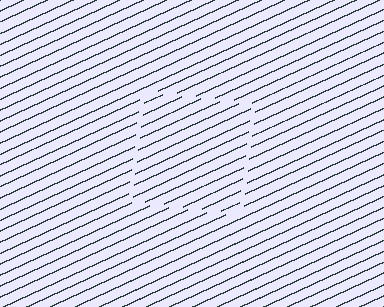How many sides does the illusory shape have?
4 sides — the line-ends trace a square.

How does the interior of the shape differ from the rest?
The interior of the shape contains the same grating, shifted by half a period — the contour is defined by the phase discontinuity where line-ends from the inner and outer gratings abut.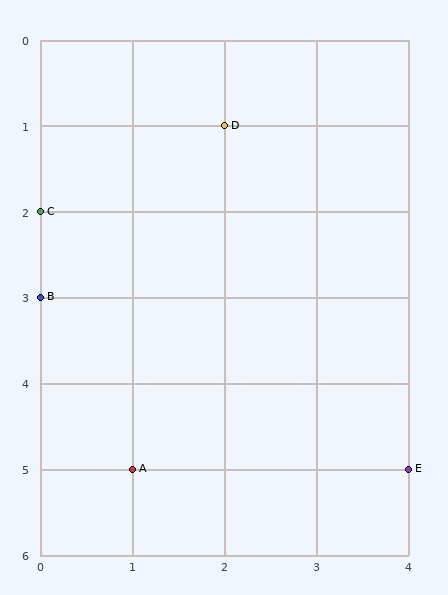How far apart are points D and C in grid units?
Points D and C are 2 columns and 1 row apart (about 2.2 grid units diagonally).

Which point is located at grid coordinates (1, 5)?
Point A is at (1, 5).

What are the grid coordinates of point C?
Point C is at grid coordinates (0, 2).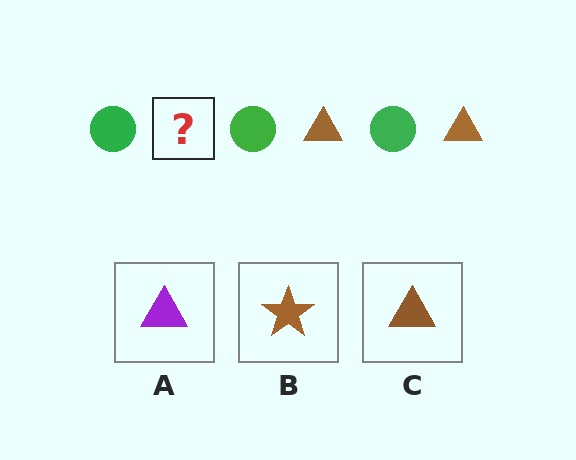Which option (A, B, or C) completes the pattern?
C.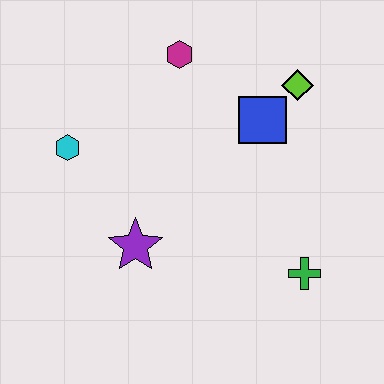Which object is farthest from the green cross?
The cyan hexagon is farthest from the green cross.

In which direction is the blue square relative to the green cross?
The blue square is above the green cross.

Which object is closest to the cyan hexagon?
The purple star is closest to the cyan hexagon.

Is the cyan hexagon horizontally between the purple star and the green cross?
No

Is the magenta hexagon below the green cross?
No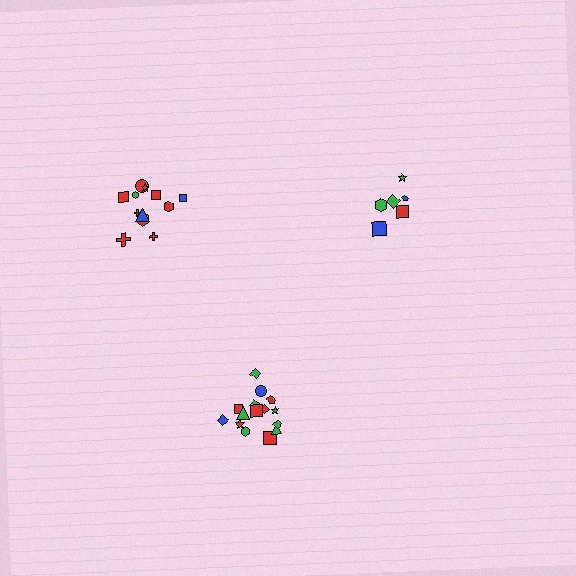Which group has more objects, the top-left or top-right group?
The top-left group.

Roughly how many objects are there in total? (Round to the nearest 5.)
Roughly 35 objects in total.